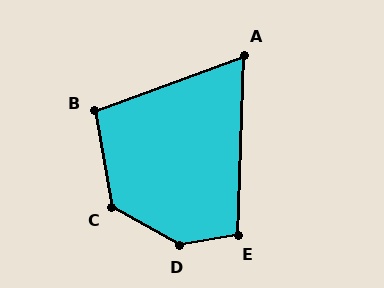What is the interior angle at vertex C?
Approximately 129 degrees (obtuse).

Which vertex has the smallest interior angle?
A, at approximately 68 degrees.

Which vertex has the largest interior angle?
D, at approximately 141 degrees.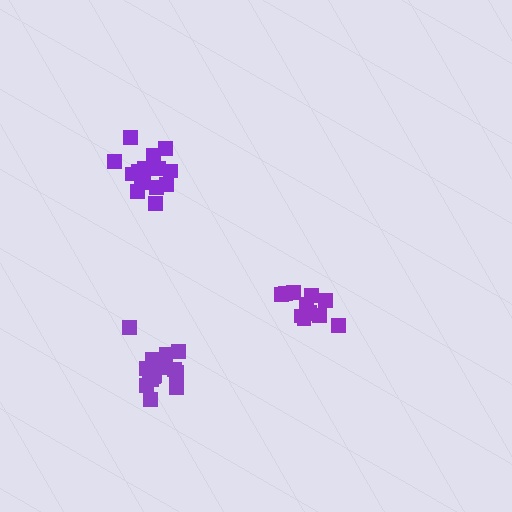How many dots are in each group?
Group 1: 13 dots, Group 2: 17 dots, Group 3: 16 dots (46 total).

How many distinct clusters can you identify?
There are 3 distinct clusters.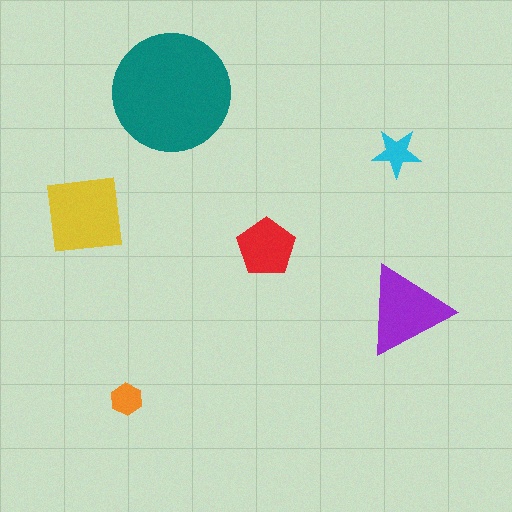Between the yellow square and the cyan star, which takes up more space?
The yellow square.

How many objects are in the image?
There are 6 objects in the image.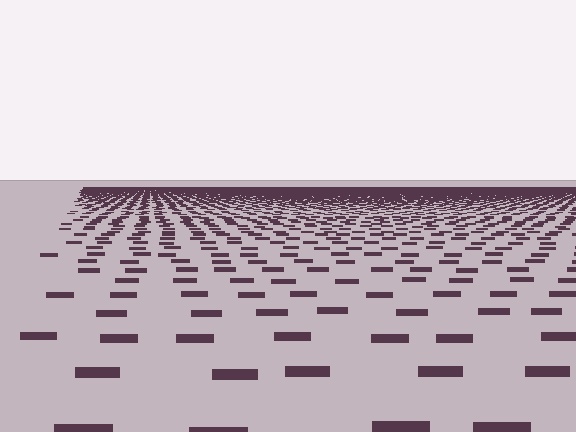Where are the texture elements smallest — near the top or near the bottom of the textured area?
Near the top.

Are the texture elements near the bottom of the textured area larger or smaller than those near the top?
Larger. Near the bottom, elements are closer to the viewer and appear at a bigger on-screen size.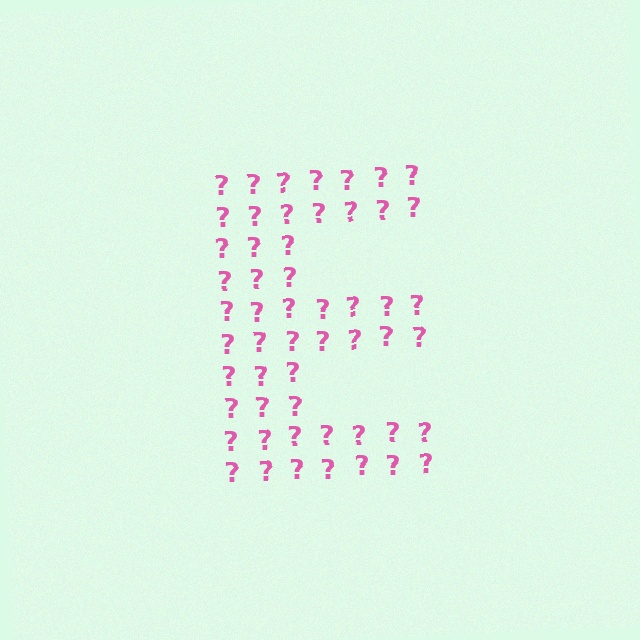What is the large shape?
The large shape is the letter E.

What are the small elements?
The small elements are question marks.